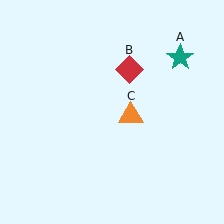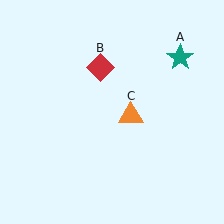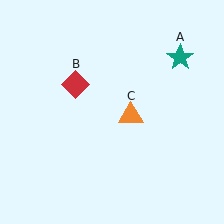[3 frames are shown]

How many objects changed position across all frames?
1 object changed position: red diamond (object B).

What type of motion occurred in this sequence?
The red diamond (object B) rotated counterclockwise around the center of the scene.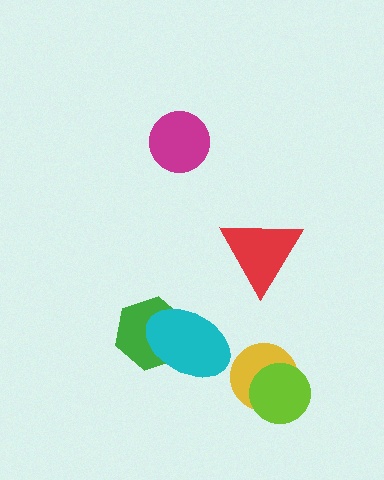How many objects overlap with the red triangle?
0 objects overlap with the red triangle.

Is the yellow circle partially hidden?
Yes, it is partially covered by another shape.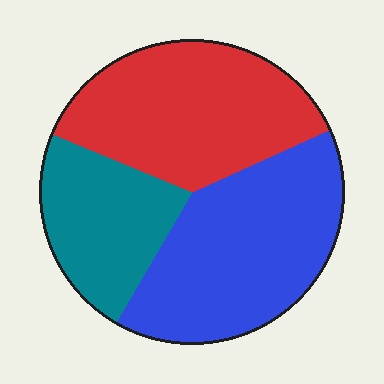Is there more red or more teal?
Red.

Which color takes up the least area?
Teal, at roughly 25%.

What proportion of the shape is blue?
Blue covers roughly 40% of the shape.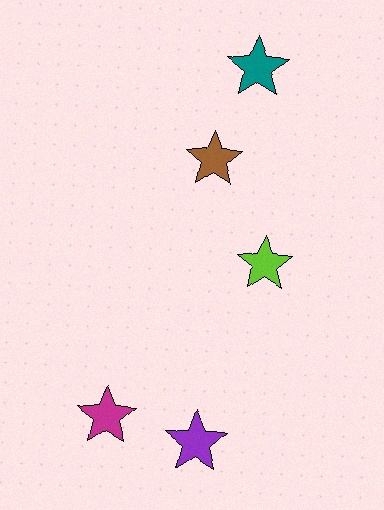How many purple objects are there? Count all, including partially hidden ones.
There is 1 purple object.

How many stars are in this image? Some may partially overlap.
There are 5 stars.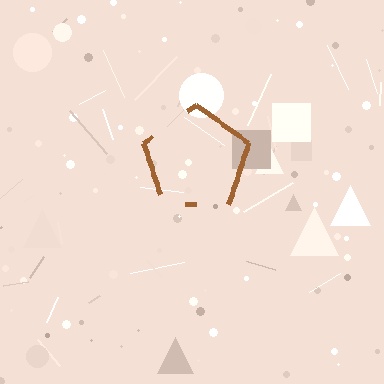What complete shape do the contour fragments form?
The contour fragments form a pentagon.